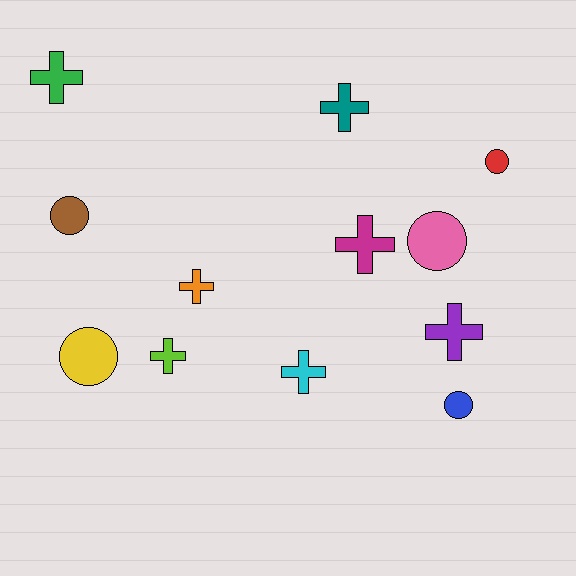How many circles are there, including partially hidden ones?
There are 5 circles.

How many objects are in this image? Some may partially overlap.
There are 12 objects.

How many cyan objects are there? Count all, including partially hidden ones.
There is 1 cyan object.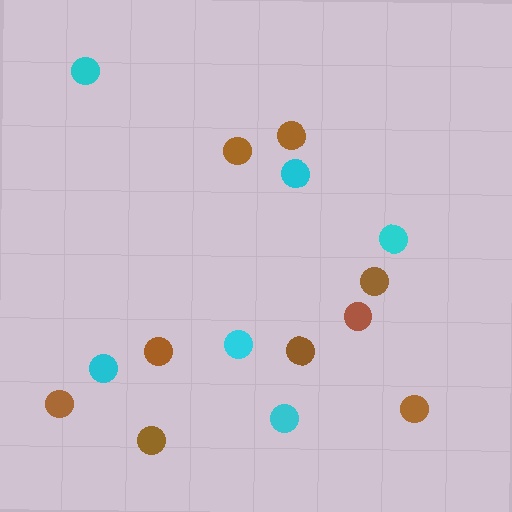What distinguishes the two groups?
There are 2 groups: one group of cyan circles (6) and one group of brown circles (9).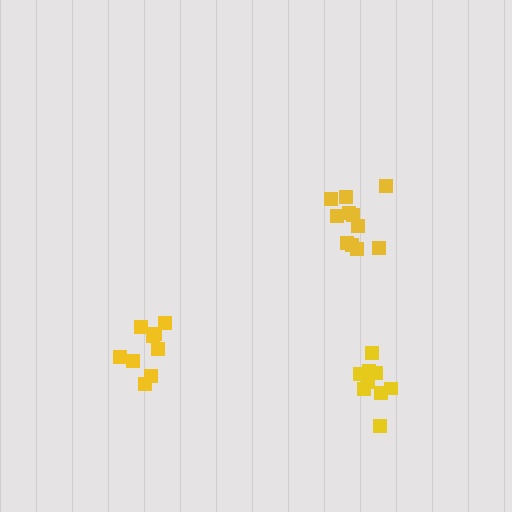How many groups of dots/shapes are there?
There are 3 groups.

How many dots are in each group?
Group 1: 9 dots, Group 2: 9 dots, Group 3: 11 dots (29 total).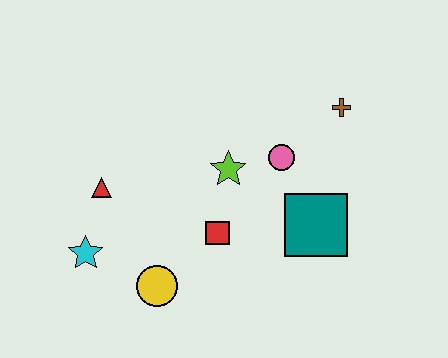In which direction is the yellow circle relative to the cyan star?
The yellow circle is to the right of the cyan star.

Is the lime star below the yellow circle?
No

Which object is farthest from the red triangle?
The brown cross is farthest from the red triangle.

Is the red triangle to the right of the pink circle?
No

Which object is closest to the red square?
The lime star is closest to the red square.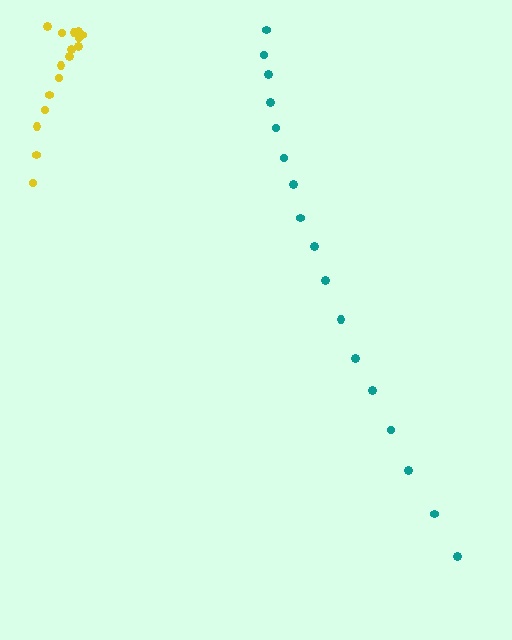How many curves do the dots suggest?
There are 2 distinct paths.